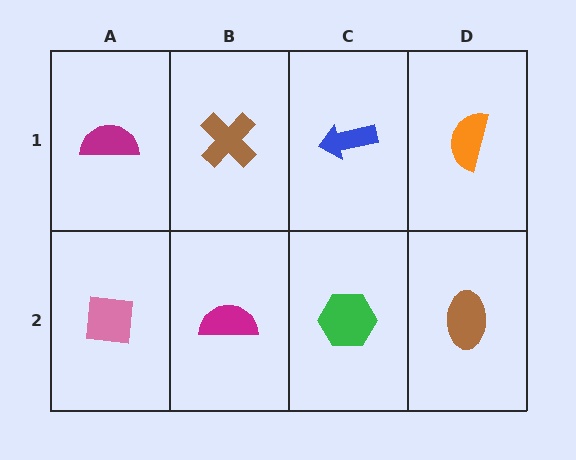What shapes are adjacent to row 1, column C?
A green hexagon (row 2, column C), a brown cross (row 1, column B), an orange semicircle (row 1, column D).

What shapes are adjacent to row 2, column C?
A blue arrow (row 1, column C), a magenta semicircle (row 2, column B), a brown ellipse (row 2, column D).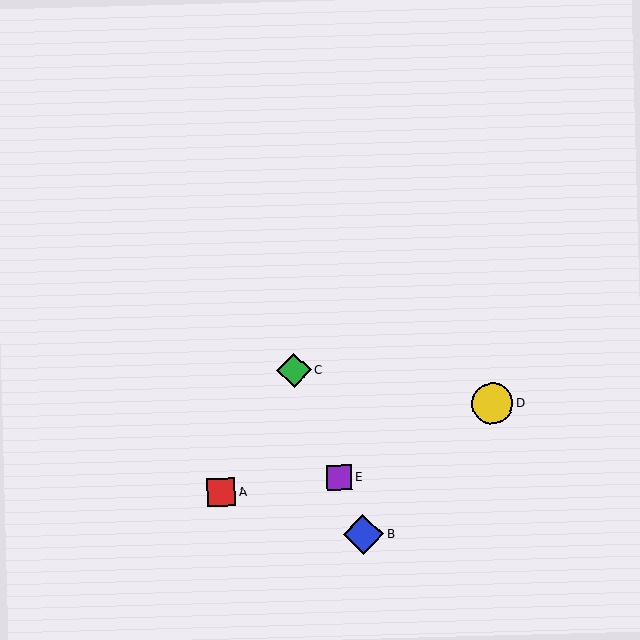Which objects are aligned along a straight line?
Objects B, C, E are aligned along a straight line.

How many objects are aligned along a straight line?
3 objects (B, C, E) are aligned along a straight line.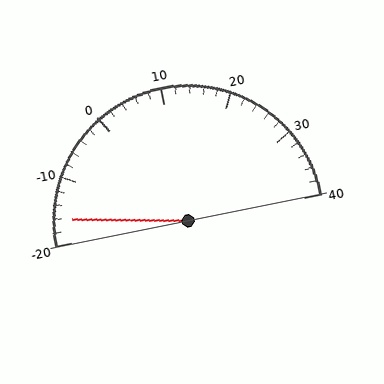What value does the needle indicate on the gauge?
The needle indicates approximately -16.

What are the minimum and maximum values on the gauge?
The gauge ranges from -20 to 40.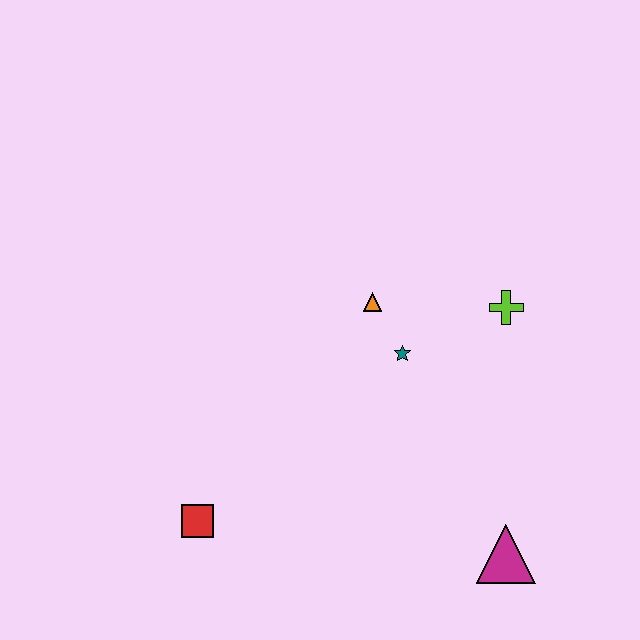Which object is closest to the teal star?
The orange triangle is closest to the teal star.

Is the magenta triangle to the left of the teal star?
No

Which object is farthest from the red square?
The lime cross is farthest from the red square.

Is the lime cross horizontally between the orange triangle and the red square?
No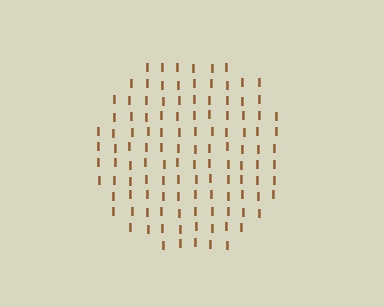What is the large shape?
The large shape is a circle.